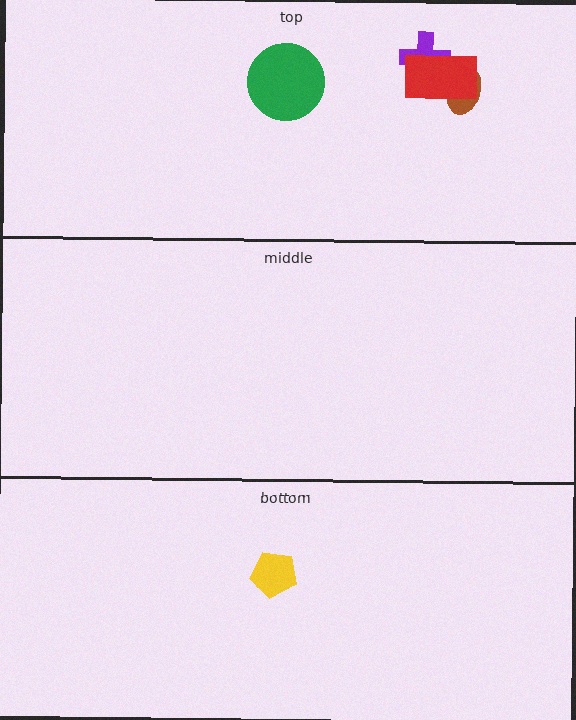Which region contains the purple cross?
The top region.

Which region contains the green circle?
The top region.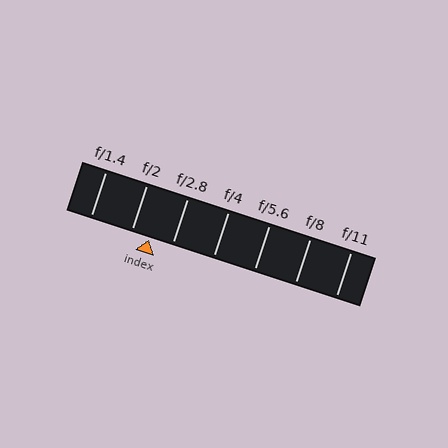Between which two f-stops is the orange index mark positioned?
The index mark is between f/2 and f/2.8.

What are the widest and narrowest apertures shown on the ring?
The widest aperture shown is f/1.4 and the narrowest is f/11.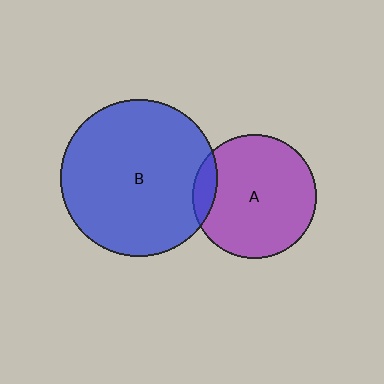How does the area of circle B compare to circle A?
Approximately 1.6 times.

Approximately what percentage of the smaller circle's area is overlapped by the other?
Approximately 10%.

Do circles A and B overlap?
Yes.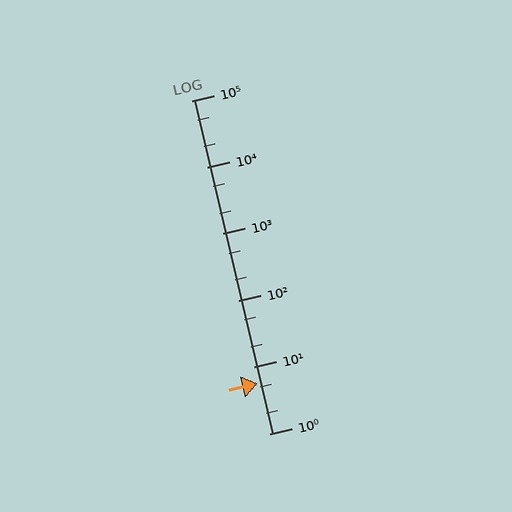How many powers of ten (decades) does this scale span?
The scale spans 5 decades, from 1 to 100000.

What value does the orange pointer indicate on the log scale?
The pointer indicates approximately 5.7.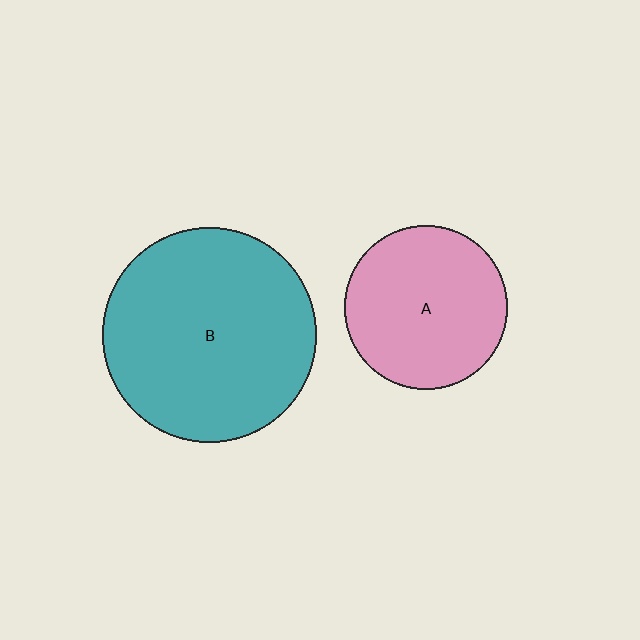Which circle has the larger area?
Circle B (teal).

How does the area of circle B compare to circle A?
Approximately 1.7 times.